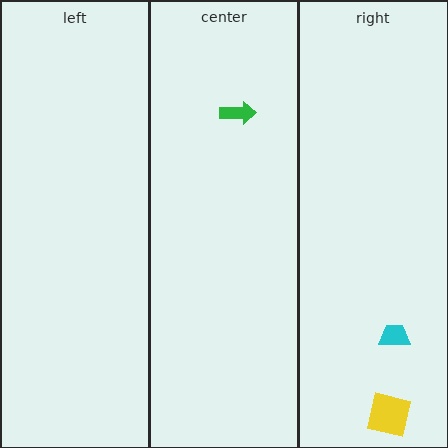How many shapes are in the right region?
2.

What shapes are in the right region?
The cyan trapezoid, the yellow square.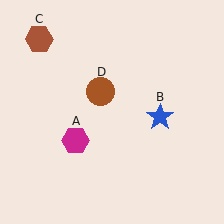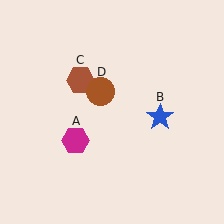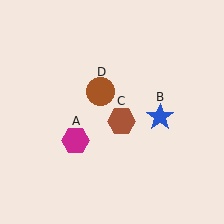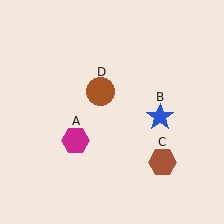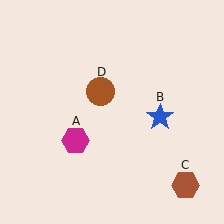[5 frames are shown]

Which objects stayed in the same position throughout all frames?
Magenta hexagon (object A) and blue star (object B) and brown circle (object D) remained stationary.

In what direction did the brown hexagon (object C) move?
The brown hexagon (object C) moved down and to the right.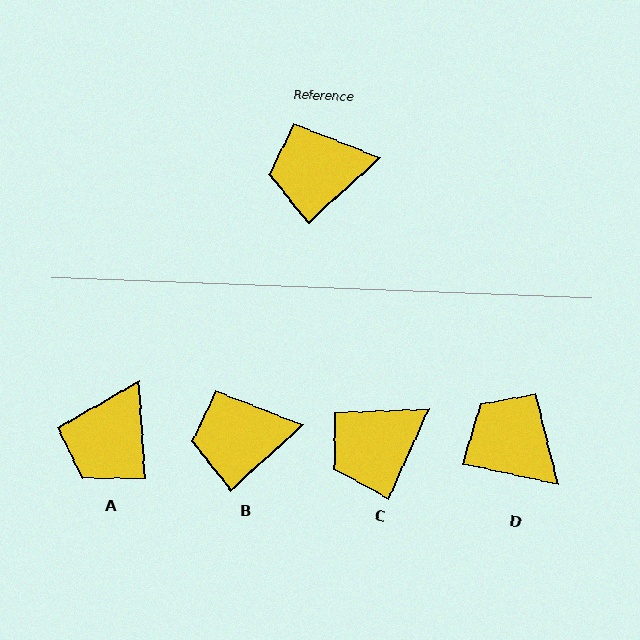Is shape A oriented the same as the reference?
No, it is off by about 51 degrees.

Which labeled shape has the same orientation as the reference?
B.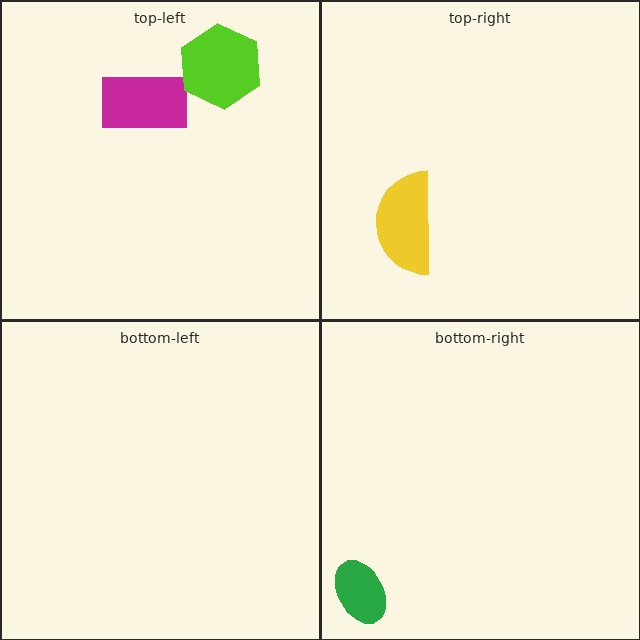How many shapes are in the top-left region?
2.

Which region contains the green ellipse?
The bottom-right region.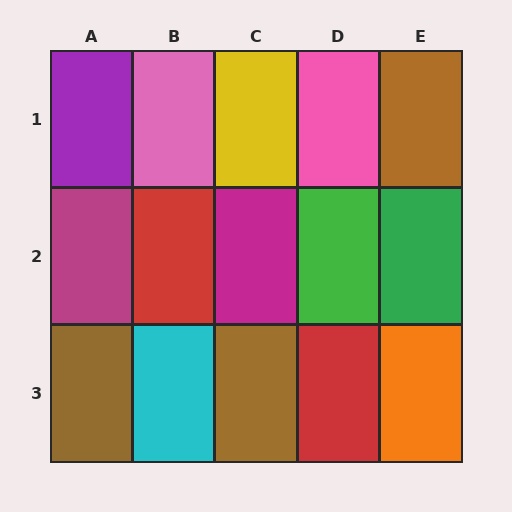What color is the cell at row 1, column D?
Pink.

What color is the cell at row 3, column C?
Brown.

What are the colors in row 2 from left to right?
Magenta, red, magenta, green, green.